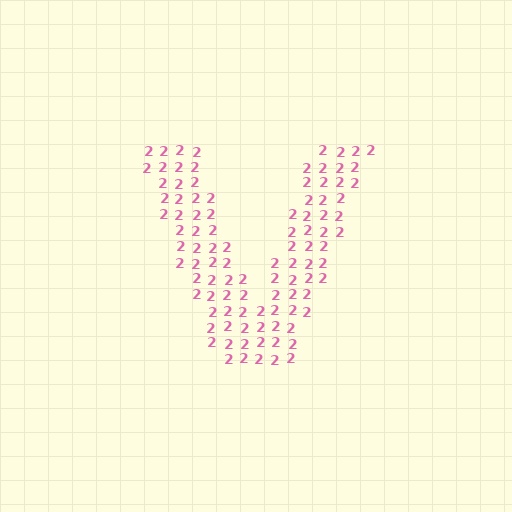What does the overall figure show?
The overall figure shows the letter V.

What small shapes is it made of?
It is made of small digit 2's.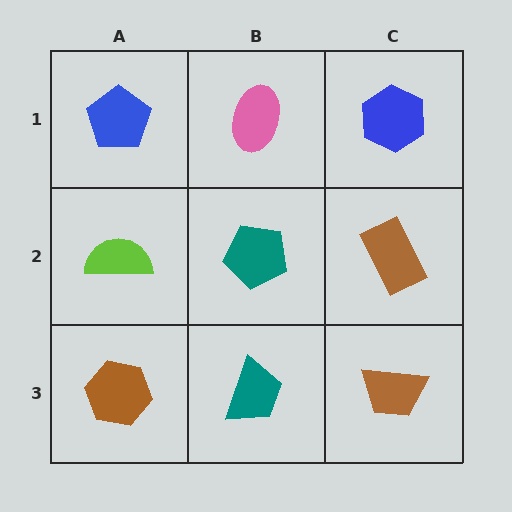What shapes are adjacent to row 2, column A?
A blue pentagon (row 1, column A), a brown hexagon (row 3, column A), a teal pentagon (row 2, column B).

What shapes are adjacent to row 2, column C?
A blue hexagon (row 1, column C), a brown trapezoid (row 3, column C), a teal pentagon (row 2, column B).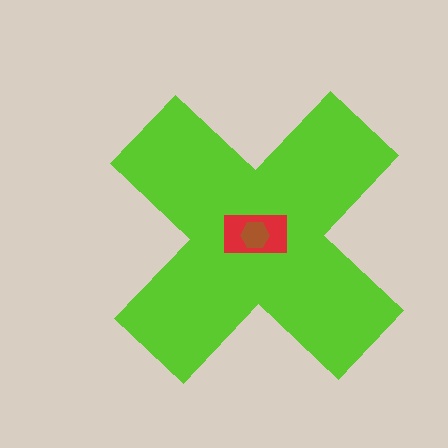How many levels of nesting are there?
3.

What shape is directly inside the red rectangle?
The brown hexagon.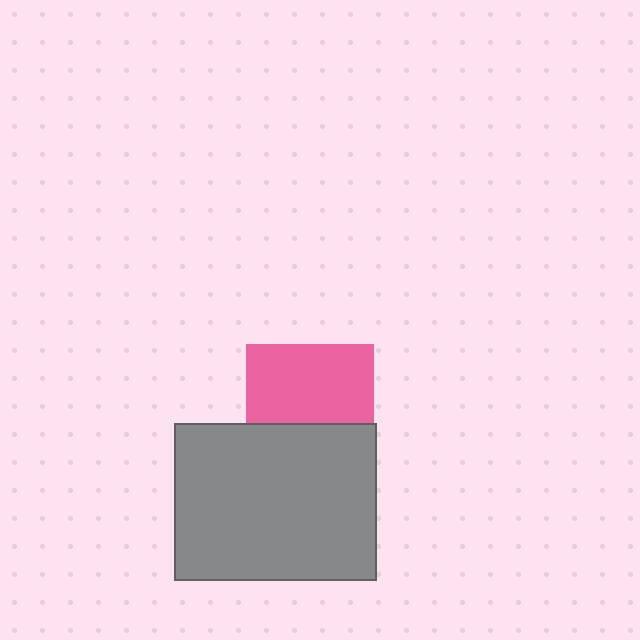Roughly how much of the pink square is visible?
About half of it is visible (roughly 62%).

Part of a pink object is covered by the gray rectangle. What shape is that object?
It is a square.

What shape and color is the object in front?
The object in front is a gray rectangle.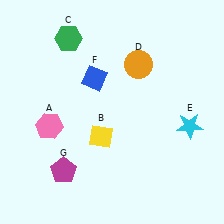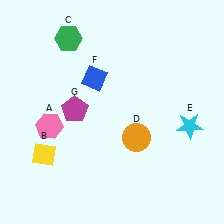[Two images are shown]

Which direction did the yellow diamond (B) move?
The yellow diamond (B) moved left.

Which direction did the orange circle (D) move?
The orange circle (D) moved down.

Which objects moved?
The objects that moved are: the yellow diamond (B), the orange circle (D), the magenta pentagon (G).